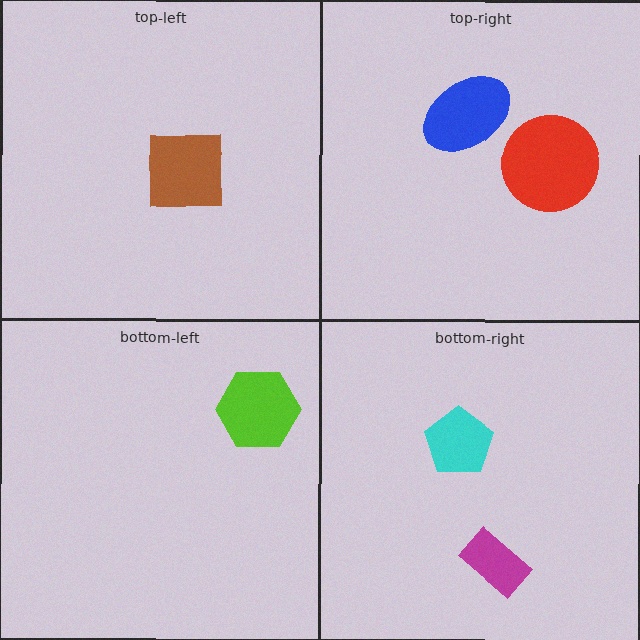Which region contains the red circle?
The top-right region.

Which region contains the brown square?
The top-left region.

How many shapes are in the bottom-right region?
2.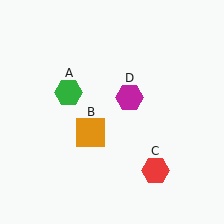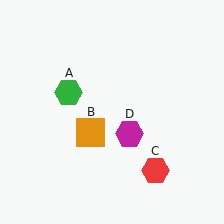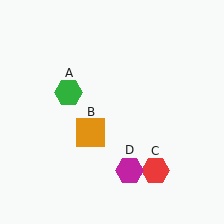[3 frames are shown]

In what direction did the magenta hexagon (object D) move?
The magenta hexagon (object D) moved down.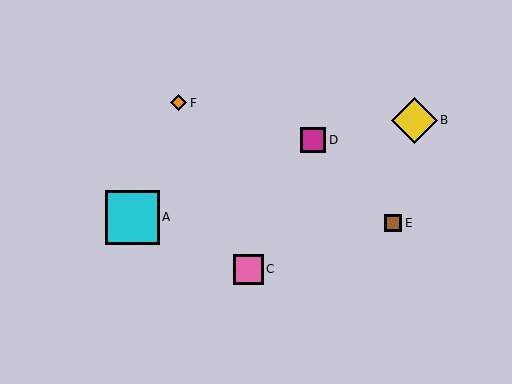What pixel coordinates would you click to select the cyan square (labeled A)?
Click at (132, 217) to select the cyan square A.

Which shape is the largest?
The cyan square (labeled A) is the largest.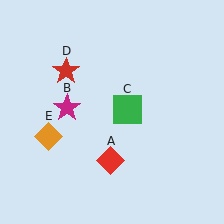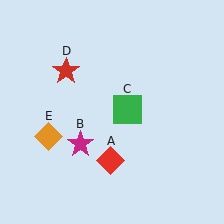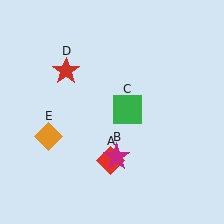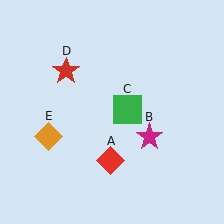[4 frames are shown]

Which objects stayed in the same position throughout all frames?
Red diamond (object A) and green square (object C) and red star (object D) and orange diamond (object E) remained stationary.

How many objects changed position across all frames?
1 object changed position: magenta star (object B).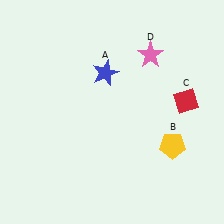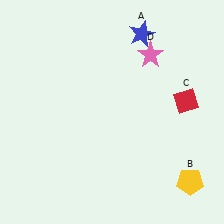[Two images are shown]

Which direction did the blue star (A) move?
The blue star (A) moved up.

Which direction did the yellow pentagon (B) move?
The yellow pentagon (B) moved down.